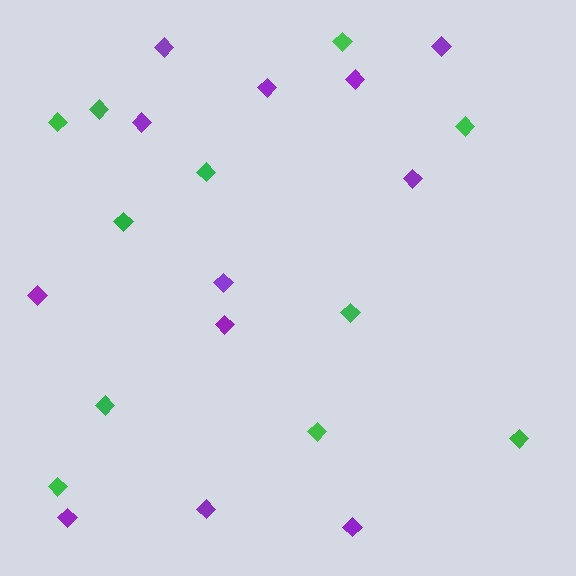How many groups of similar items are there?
There are 2 groups: one group of green diamonds (11) and one group of purple diamonds (12).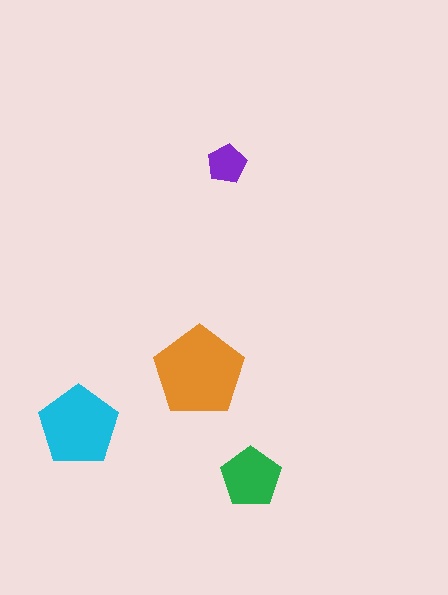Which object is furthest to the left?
The cyan pentagon is leftmost.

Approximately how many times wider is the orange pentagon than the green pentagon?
About 1.5 times wider.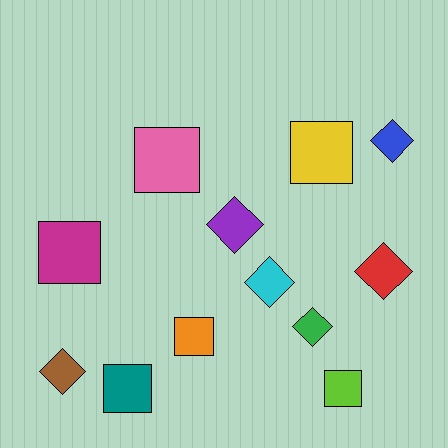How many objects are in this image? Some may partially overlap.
There are 12 objects.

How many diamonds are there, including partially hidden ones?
There are 6 diamonds.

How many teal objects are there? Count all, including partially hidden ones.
There is 1 teal object.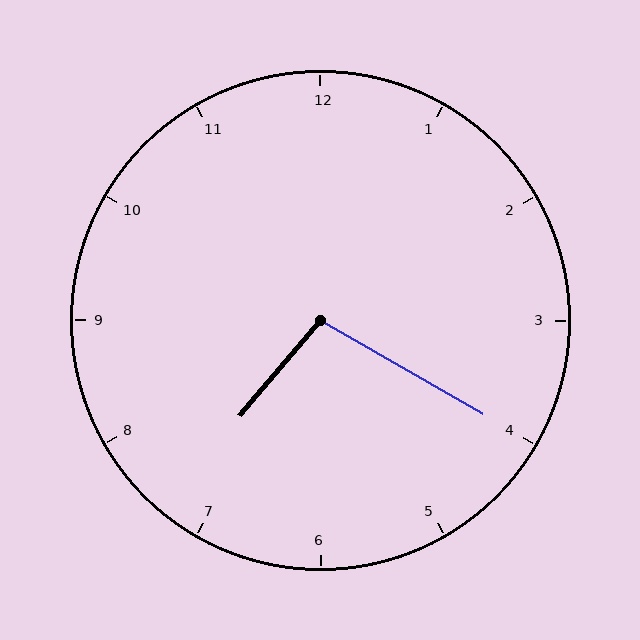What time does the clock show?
7:20.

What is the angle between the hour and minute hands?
Approximately 100 degrees.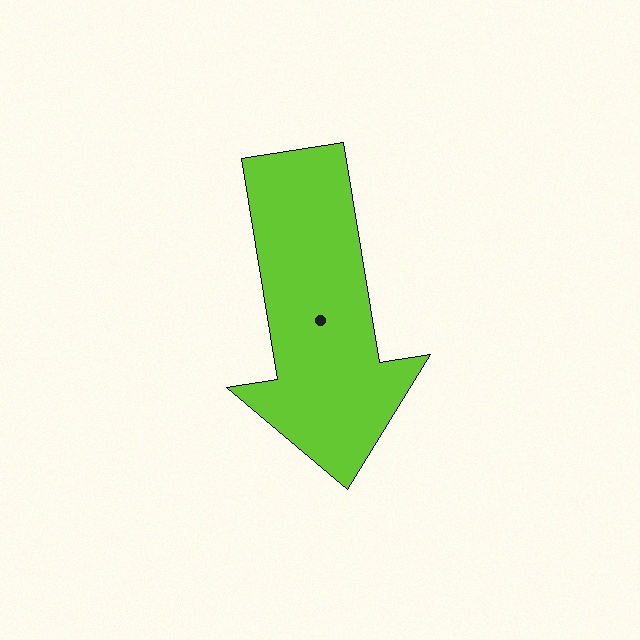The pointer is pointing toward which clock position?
Roughly 6 o'clock.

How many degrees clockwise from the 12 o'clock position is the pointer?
Approximately 171 degrees.